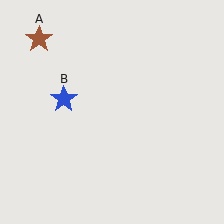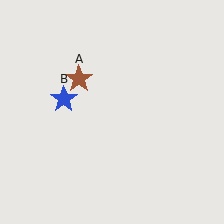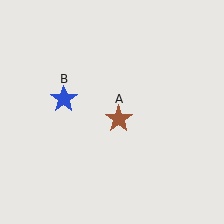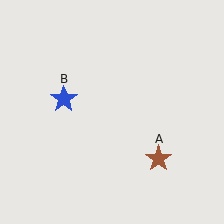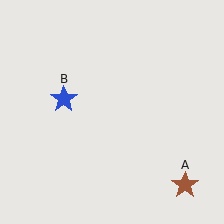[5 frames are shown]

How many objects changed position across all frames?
1 object changed position: brown star (object A).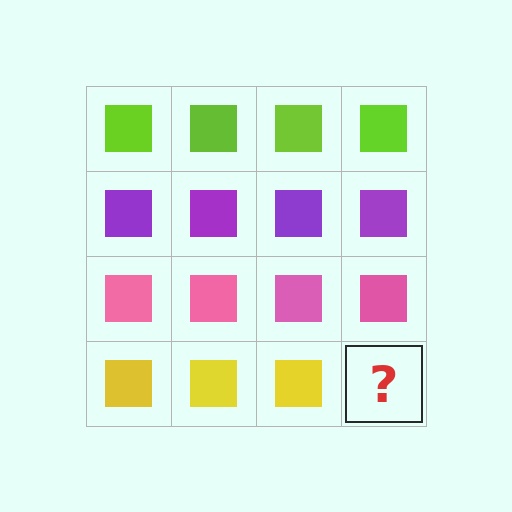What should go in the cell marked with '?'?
The missing cell should contain a yellow square.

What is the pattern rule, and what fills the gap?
The rule is that each row has a consistent color. The gap should be filled with a yellow square.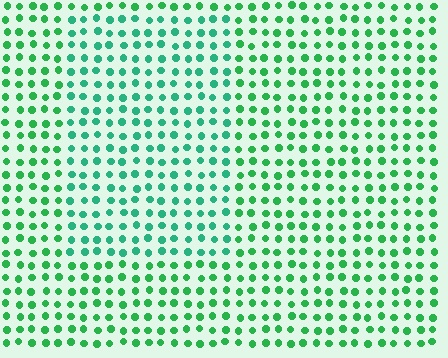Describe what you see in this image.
The image is filled with small green elements in a uniform arrangement. A rectangle-shaped region is visible where the elements are tinted to a slightly different hue, forming a subtle color boundary.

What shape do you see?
I see a rectangle.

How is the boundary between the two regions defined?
The boundary is defined purely by a slight shift in hue (about 23 degrees). Spacing, size, and orientation are identical on both sides.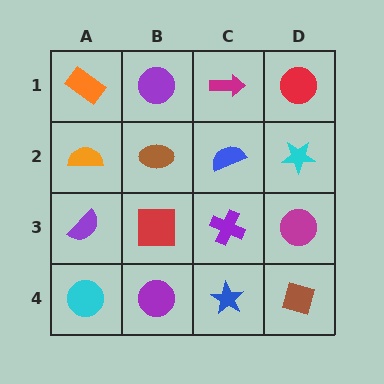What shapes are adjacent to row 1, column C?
A blue semicircle (row 2, column C), a purple circle (row 1, column B), a red circle (row 1, column D).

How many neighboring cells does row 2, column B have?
4.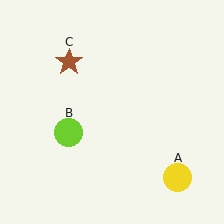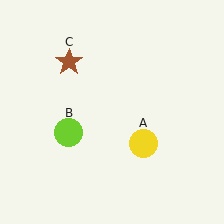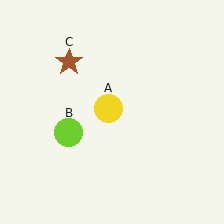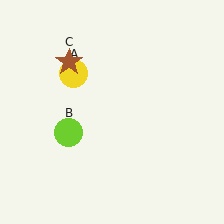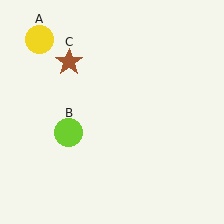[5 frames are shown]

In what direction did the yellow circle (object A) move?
The yellow circle (object A) moved up and to the left.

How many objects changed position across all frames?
1 object changed position: yellow circle (object A).